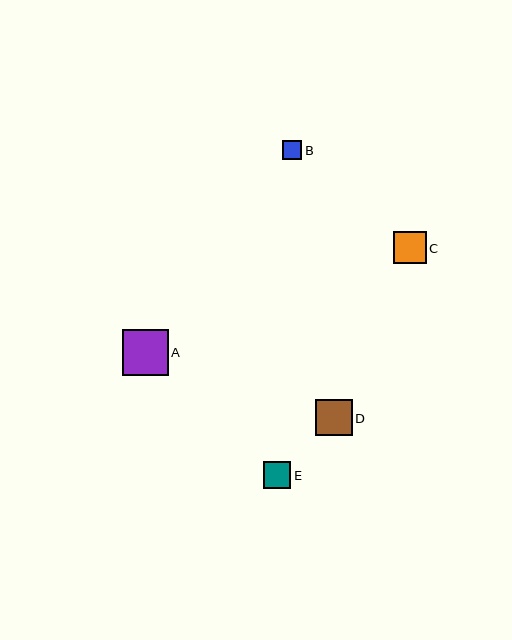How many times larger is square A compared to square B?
Square A is approximately 2.4 times the size of square B.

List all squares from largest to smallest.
From largest to smallest: A, D, C, E, B.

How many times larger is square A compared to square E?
Square A is approximately 1.7 times the size of square E.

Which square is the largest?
Square A is the largest with a size of approximately 46 pixels.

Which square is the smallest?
Square B is the smallest with a size of approximately 19 pixels.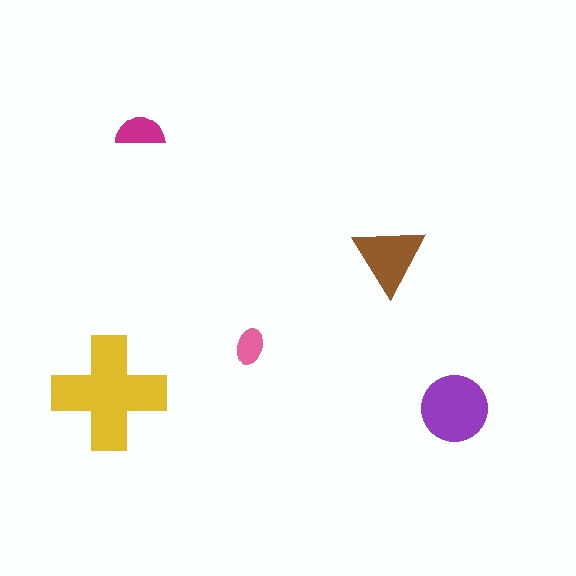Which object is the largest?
The yellow cross.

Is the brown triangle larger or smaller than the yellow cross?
Smaller.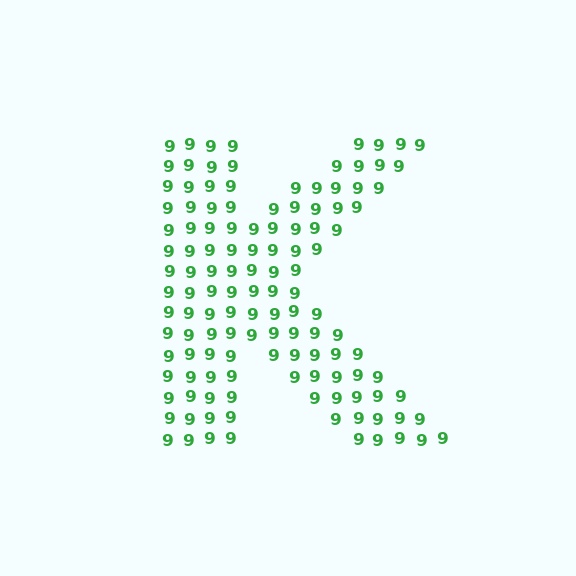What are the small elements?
The small elements are digit 9's.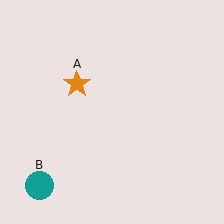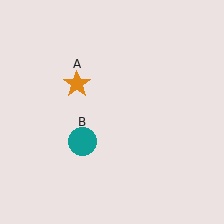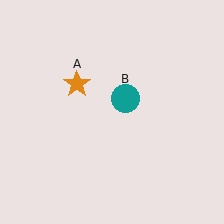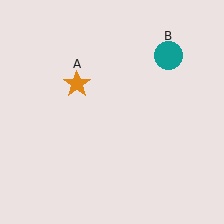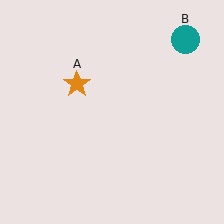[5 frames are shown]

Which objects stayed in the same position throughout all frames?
Orange star (object A) remained stationary.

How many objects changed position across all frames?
1 object changed position: teal circle (object B).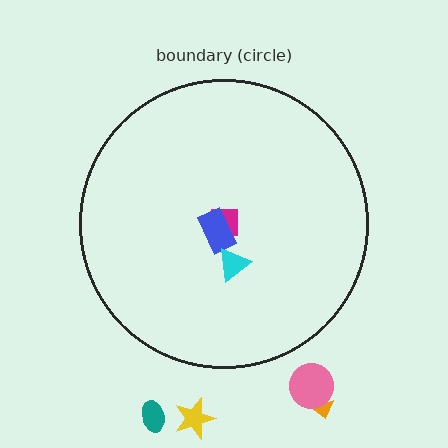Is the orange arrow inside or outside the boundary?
Outside.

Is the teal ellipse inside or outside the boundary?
Outside.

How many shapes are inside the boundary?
3 inside, 4 outside.